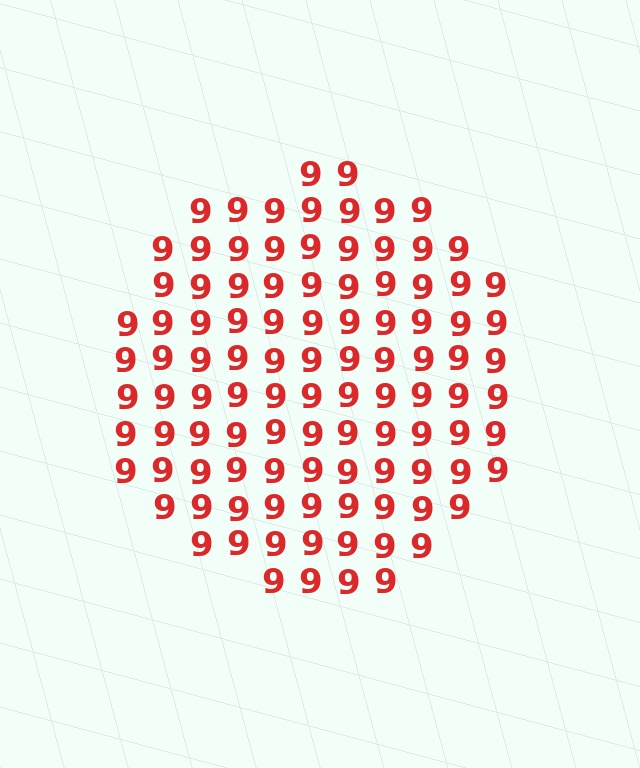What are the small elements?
The small elements are digit 9's.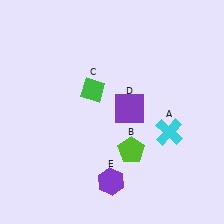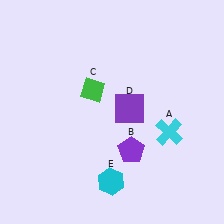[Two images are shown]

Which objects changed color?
B changed from lime to purple. E changed from purple to cyan.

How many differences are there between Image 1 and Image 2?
There are 2 differences between the two images.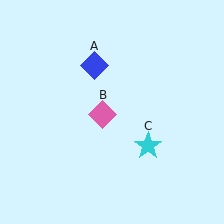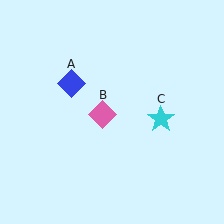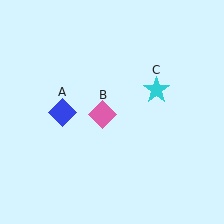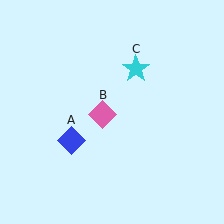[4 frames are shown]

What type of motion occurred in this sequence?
The blue diamond (object A), cyan star (object C) rotated counterclockwise around the center of the scene.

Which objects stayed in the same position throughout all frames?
Pink diamond (object B) remained stationary.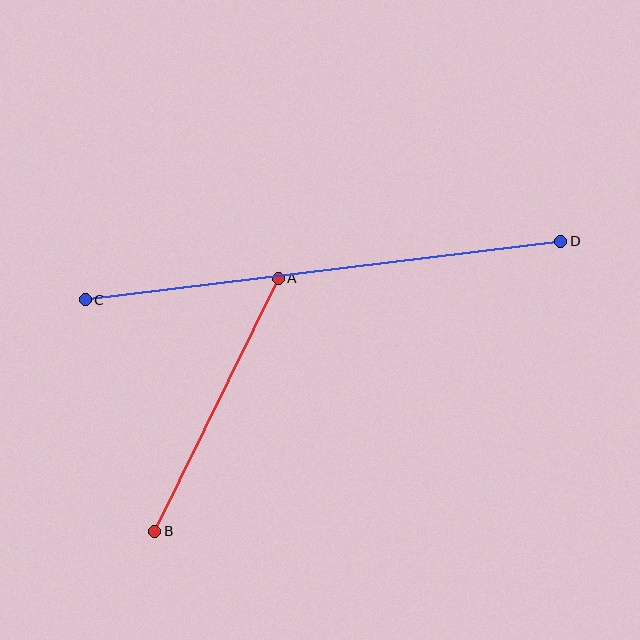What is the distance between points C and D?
The distance is approximately 479 pixels.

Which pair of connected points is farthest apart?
Points C and D are farthest apart.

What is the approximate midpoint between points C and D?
The midpoint is at approximately (323, 271) pixels.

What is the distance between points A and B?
The distance is approximately 282 pixels.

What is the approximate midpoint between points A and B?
The midpoint is at approximately (216, 405) pixels.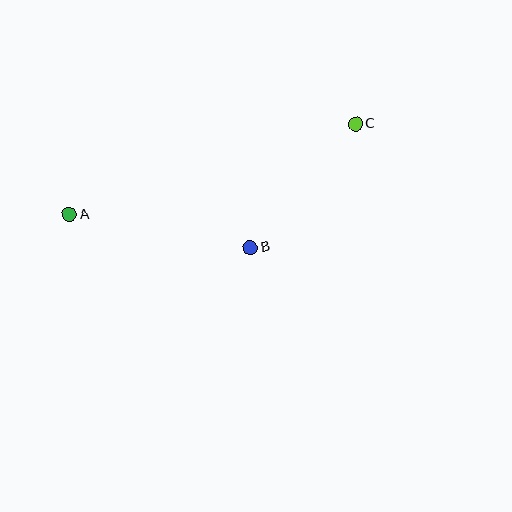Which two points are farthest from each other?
Points A and C are farthest from each other.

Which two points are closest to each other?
Points B and C are closest to each other.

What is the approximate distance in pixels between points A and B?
The distance between A and B is approximately 184 pixels.